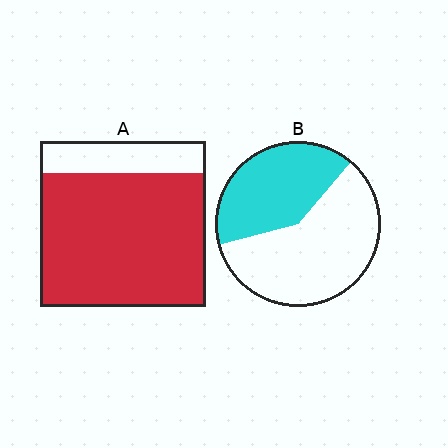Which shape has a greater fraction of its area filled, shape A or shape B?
Shape A.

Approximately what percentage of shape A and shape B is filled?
A is approximately 80% and B is approximately 40%.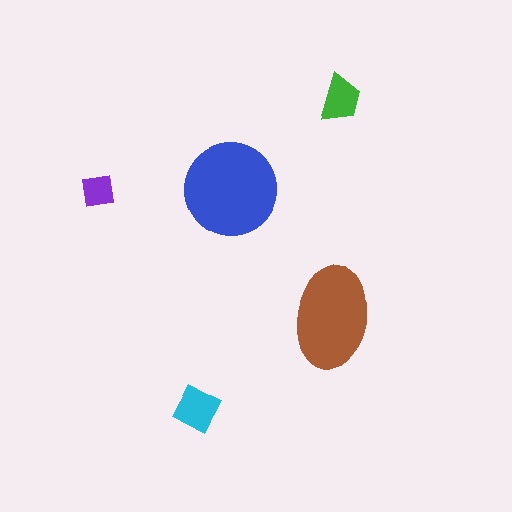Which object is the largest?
The blue circle.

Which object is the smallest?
The purple square.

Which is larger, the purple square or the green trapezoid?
The green trapezoid.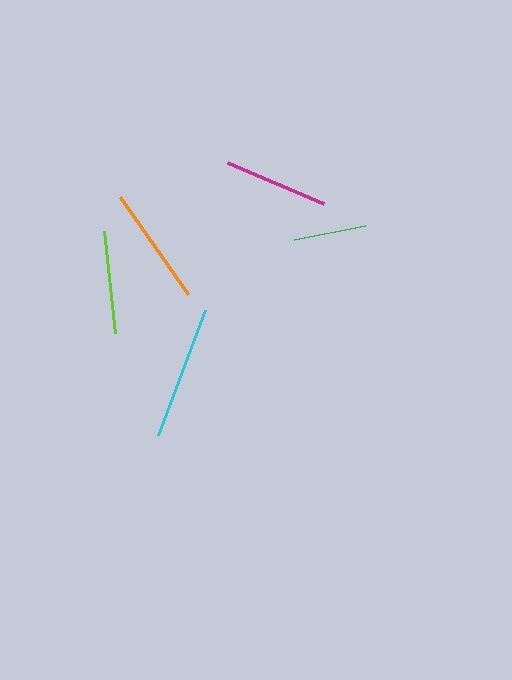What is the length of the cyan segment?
The cyan segment is approximately 134 pixels long.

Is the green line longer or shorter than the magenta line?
The magenta line is longer than the green line.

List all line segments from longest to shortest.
From longest to shortest: cyan, orange, magenta, lime, green.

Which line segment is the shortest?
The green line is the shortest at approximately 72 pixels.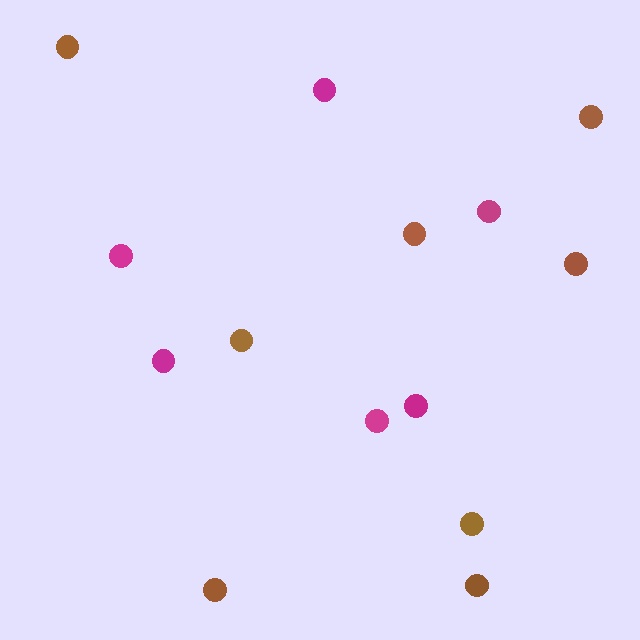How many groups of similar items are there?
There are 2 groups: one group of magenta circles (6) and one group of brown circles (8).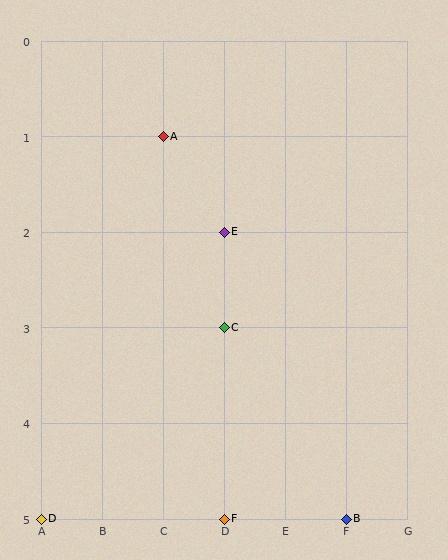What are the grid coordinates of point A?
Point A is at grid coordinates (C, 1).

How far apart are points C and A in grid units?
Points C and A are 1 column and 2 rows apart (about 2.2 grid units diagonally).